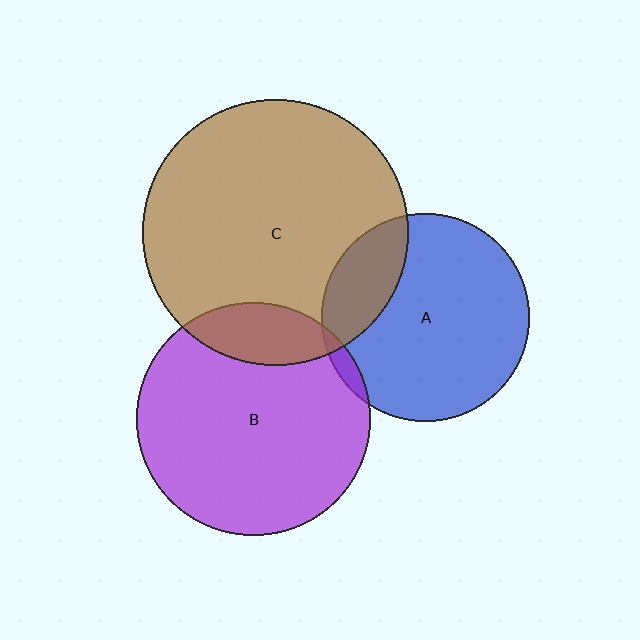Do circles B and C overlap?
Yes.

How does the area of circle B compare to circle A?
Approximately 1.3 times.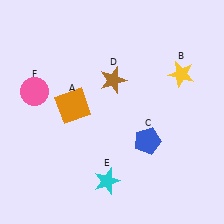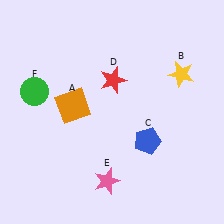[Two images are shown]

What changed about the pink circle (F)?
In Image 1, F is pink. In Image 2, it changed to green.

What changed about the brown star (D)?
In Image 1, D is brown. In Image 2, it changed to red.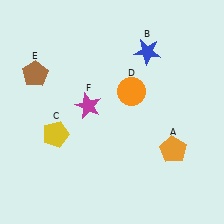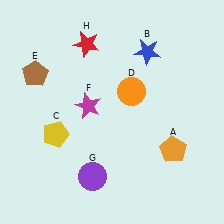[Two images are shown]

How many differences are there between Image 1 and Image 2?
There are 2 differences between the two images.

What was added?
A purple circle (G), a red star (H) were added in Image 2.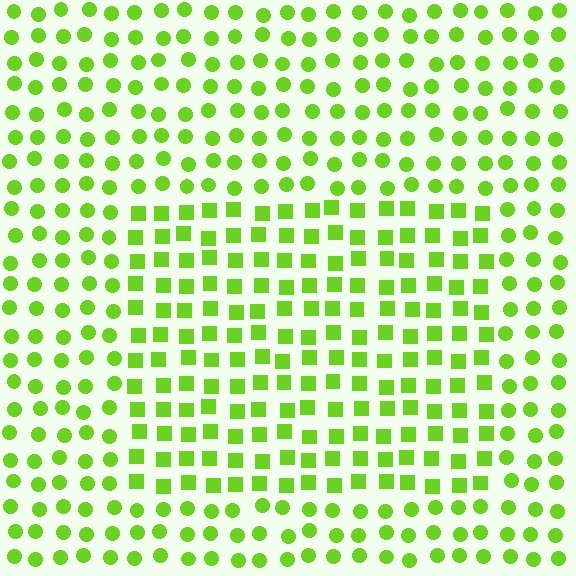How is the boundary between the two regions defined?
The boundary is defined by a change in element shape: squares inside vs. circles outside. All elements share the same color and spacing.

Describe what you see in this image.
The image is filled with small lime elements arranged in a uniform grid. A rectangle-shaped region contains squares, while the surrounding area contains circles. The boundary is defined purely by the change in element shape.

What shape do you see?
I see a rectangle.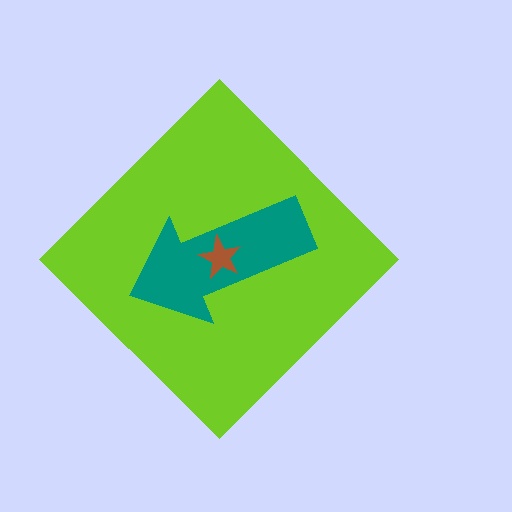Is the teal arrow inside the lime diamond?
Yes.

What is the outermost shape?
The lime diamond.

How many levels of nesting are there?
3.